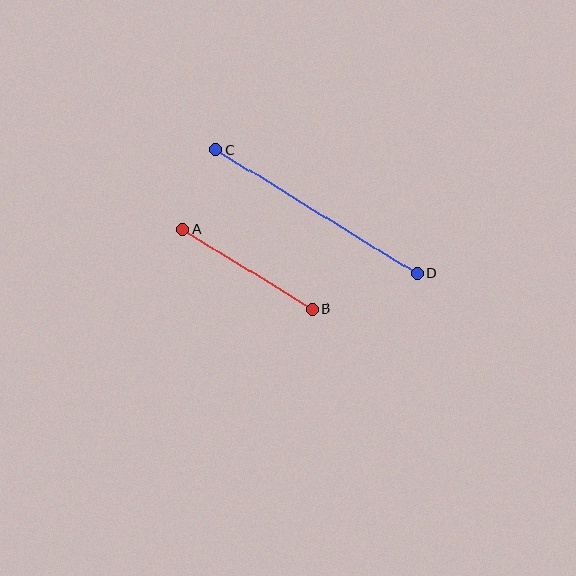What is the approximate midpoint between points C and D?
The midpoint is at approximately (317, 212) pixels.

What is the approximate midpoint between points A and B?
The midpoint is at approximately (248, 269) pixels.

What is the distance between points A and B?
The distance is approximately 152 pixels.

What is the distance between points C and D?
The distance is approximately 236 pixels.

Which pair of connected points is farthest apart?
Points C and D are farthest apart.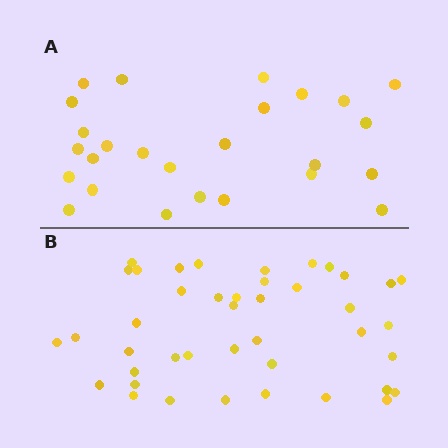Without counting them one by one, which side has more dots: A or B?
Region B (the bottom region) has more dots.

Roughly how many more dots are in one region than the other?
Region B has approximately 15 more dots than region A.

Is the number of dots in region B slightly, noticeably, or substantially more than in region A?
Region B has substantially more. The ratio is roughly 1.6 to 1.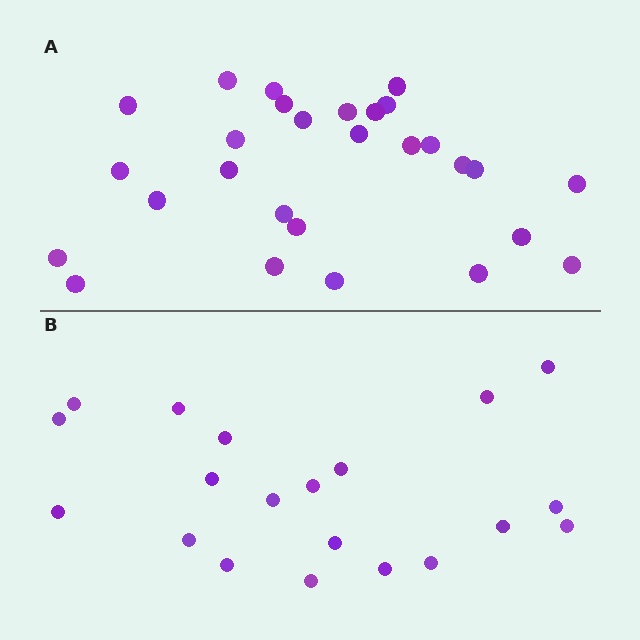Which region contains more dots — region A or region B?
Region A (the top region) has more dots.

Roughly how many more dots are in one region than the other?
Region A has roughly 8 or so more dots than region B.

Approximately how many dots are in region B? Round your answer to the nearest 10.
About 20 dots.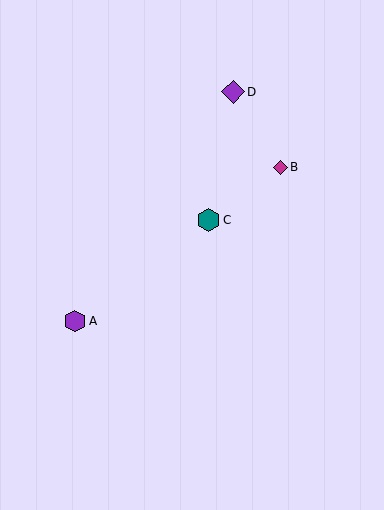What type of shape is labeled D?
Shape D is a purple diamond.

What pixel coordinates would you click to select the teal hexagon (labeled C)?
Click at (208, 220) to select the teal hexagon C.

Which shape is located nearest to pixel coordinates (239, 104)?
The purple diamond (labeled D) at (233, 92) is nearest to that location.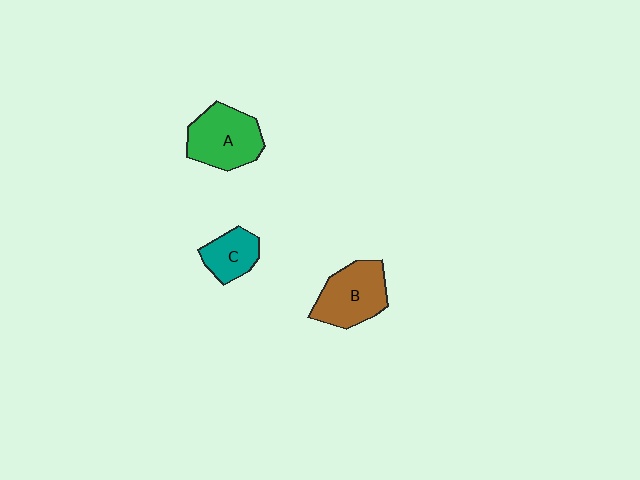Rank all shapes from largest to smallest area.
From largest to smallest: A (green), B (brown), C (teal).